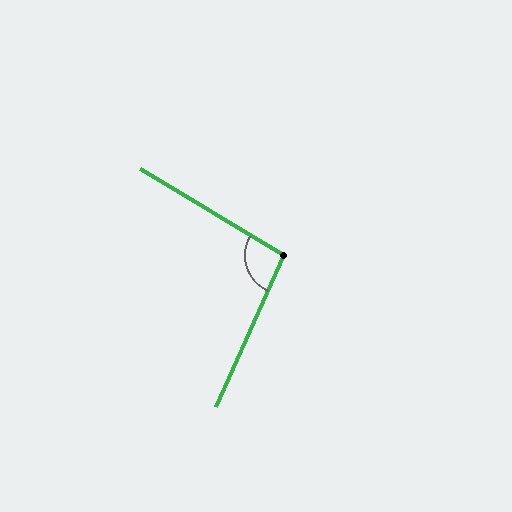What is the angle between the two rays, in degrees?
Approximately 97 degrees.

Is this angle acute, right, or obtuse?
It is obtuse.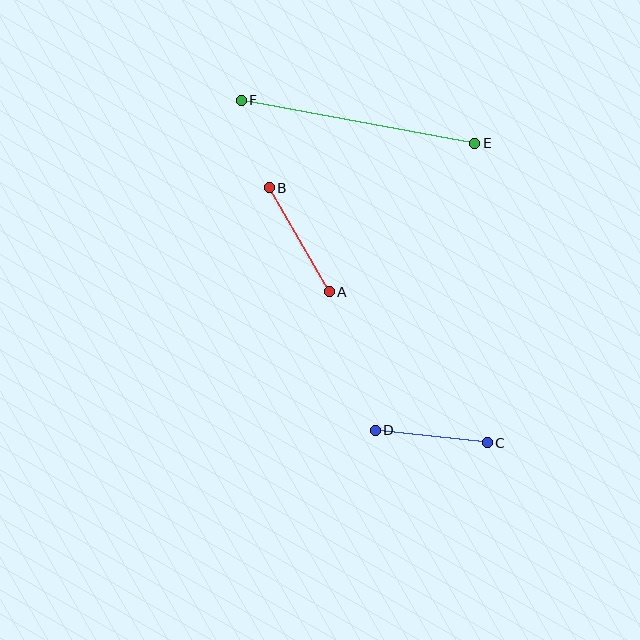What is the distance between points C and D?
The distance is approximately 112 pixels.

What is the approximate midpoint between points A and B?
The midpoint is at approximately (299, 240) pixels.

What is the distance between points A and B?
The distance is approximately 120 pixels.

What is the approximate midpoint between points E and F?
The midpoint is at approximately (358, 122) pixels.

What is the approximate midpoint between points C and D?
The midpoint is at approximately (431, 437) pixels.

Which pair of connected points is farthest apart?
Points E and F are farthest apart.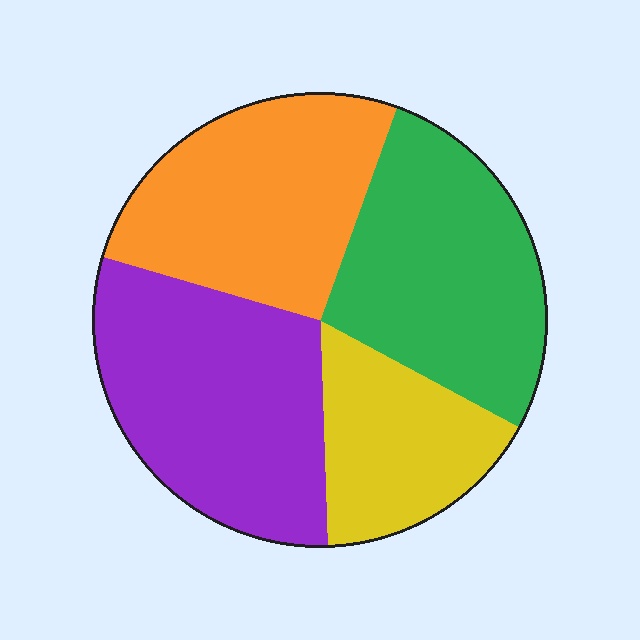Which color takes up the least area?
Yellow, at roughly 15%.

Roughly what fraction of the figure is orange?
Orange covers 26% of the figure.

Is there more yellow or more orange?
Orange.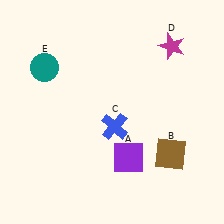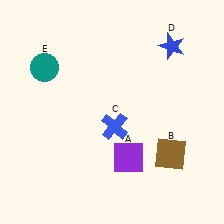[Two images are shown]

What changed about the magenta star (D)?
In Image 1, D is magenta. In Image 2, it changed to blue.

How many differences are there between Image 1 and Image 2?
There is 1 difference between the two images.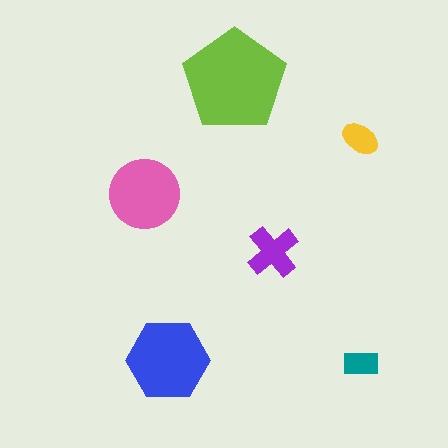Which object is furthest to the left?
The pink circle is leftmost.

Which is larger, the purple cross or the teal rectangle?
The purple cross.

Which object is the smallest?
The teal rectangle.